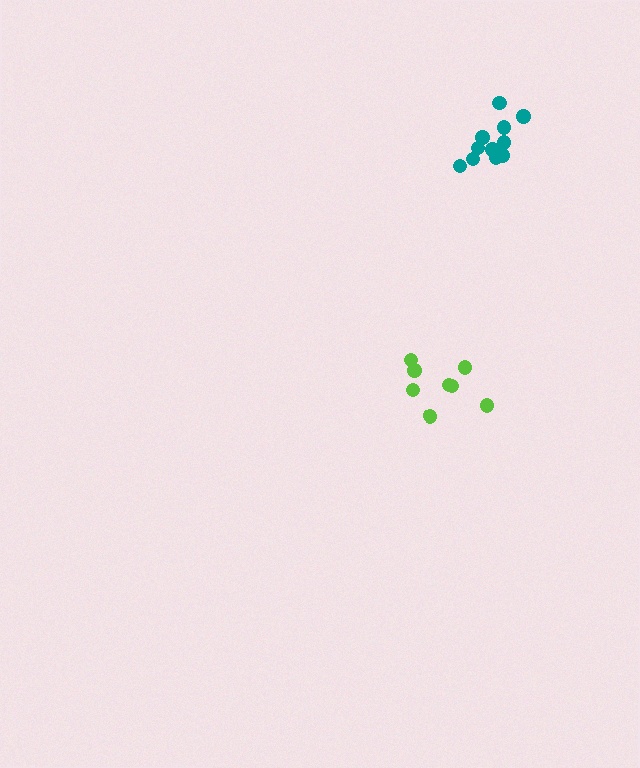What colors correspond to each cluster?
The clusters are colored: teal, lime.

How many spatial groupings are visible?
There are 2 spatial groupings.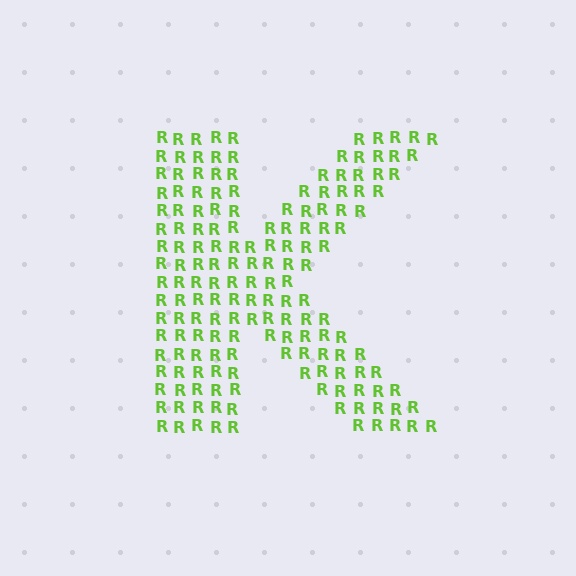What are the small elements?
The small elements are letter R's.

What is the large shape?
The large shape is the letter K.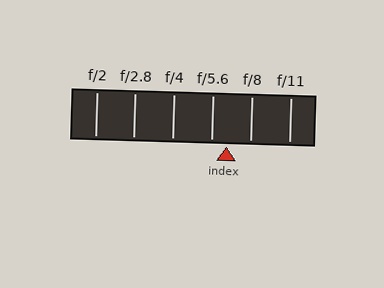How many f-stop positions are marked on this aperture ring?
There are 6 f-stop positions marked.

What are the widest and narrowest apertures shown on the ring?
The widest aperture shown is f/2 and the narrowest is f/11.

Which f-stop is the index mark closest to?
The index mark is closest to f/5.6.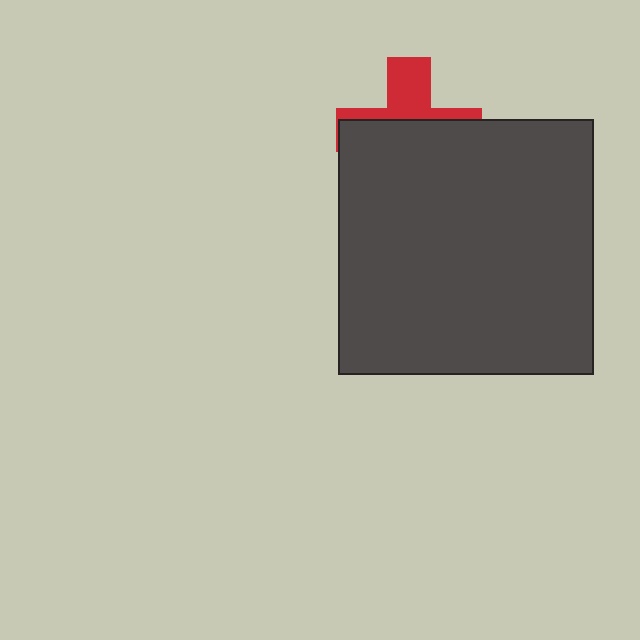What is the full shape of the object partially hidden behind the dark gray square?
The partially hidden object is a red cross.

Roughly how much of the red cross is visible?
A small part of it is visible (roughly 37%).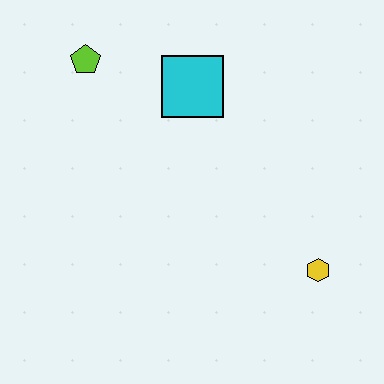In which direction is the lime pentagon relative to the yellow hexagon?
The lime pentagon is to the left of the yellow hexagon.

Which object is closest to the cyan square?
The lime pentagon is closest to the cyan square.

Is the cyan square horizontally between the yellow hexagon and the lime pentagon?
Yes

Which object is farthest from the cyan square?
The yellow hexagon is farthest from the cyan square.